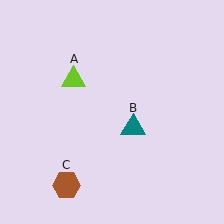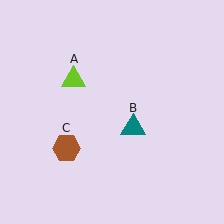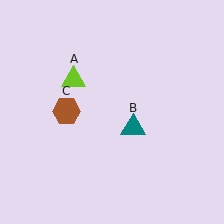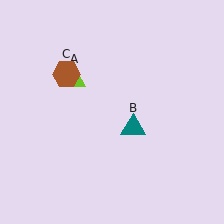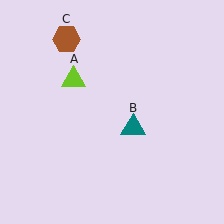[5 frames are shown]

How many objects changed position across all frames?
1 object changed position: brown hexagon (object C).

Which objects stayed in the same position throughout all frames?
Lime triangle (object A) and teal triangle (object B) remained stationary.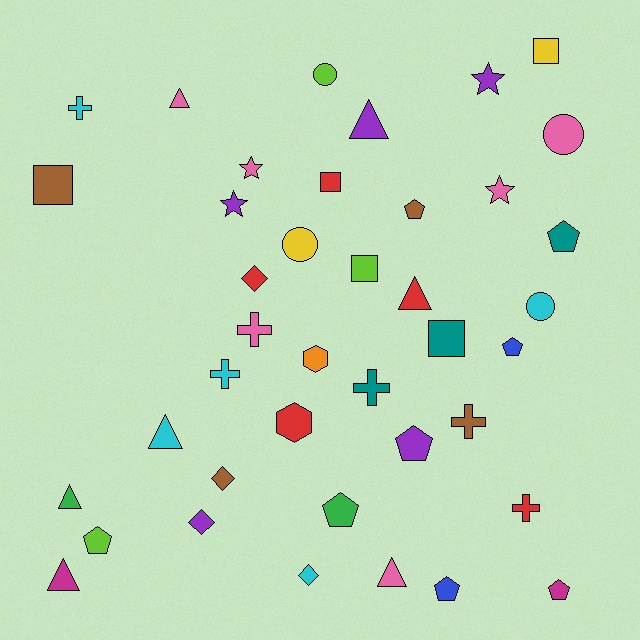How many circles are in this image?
There are 4 circles.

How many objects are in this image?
There are 40 objects.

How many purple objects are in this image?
There are 5 purple objects.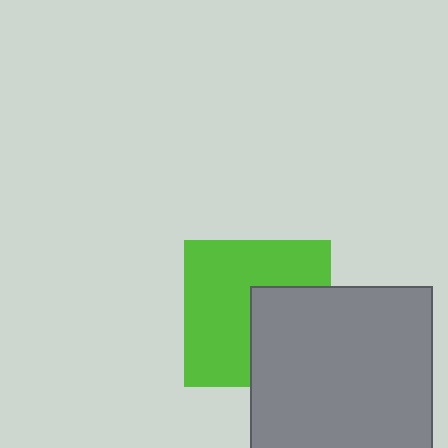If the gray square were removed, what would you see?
You would see the complete lime square.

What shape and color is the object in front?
The object in front is a gray square.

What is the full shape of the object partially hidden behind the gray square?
The partially hidden object is a lime square.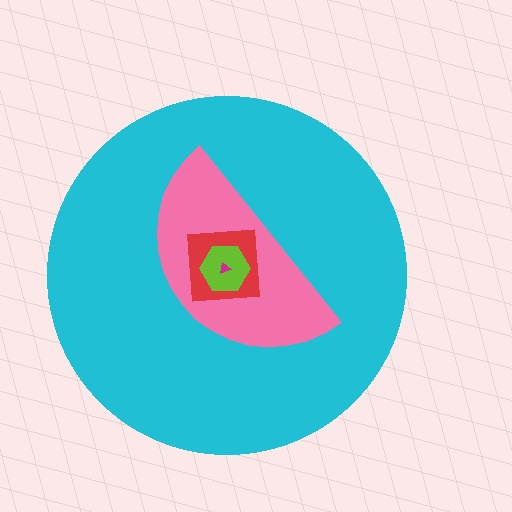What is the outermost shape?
The cyan circle.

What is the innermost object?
The magenta triangle.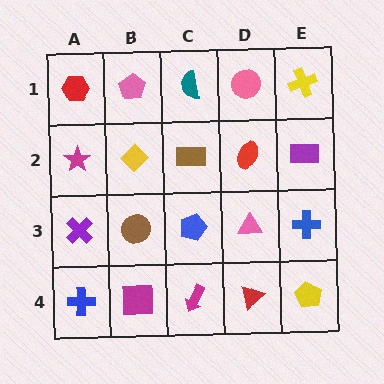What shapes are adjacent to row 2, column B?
A pink pentagon (row 1, column B), a brown circle (row 3, column B), a magenta star (row 2, column A), a brown rectangle (row 2, column C).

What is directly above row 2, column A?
A red hexagon.